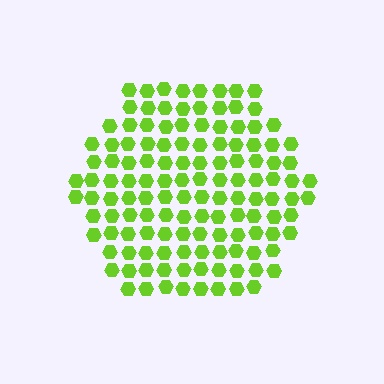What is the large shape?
The large shape is a hexagon.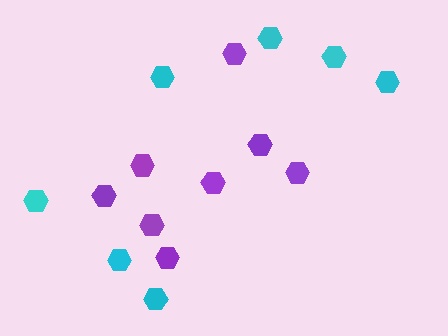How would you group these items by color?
There are 2 groups: one group of purple hexagons (8) and one group of cyan hexagons (7).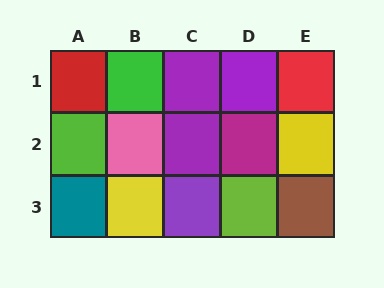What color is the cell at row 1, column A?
Red.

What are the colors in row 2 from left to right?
Lime, pink, purple, magenta, yellow.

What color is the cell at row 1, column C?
Purple.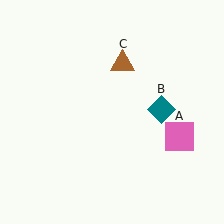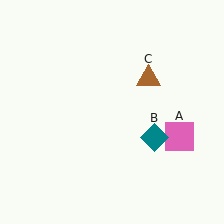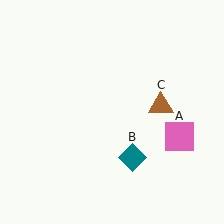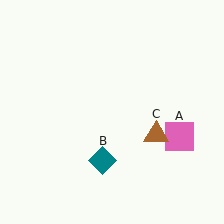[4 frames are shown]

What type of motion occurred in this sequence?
The teal diamond (object B), brown triangle (object C) rotated clockwise around the center of the scene.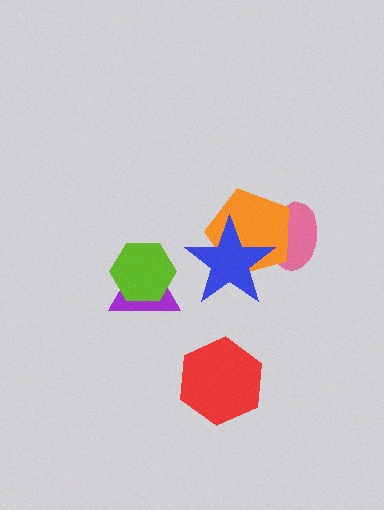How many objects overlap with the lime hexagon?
1 object overlaps with the lime hexagon.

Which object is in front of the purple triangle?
The lime hexagon is in front of the purple triangle.